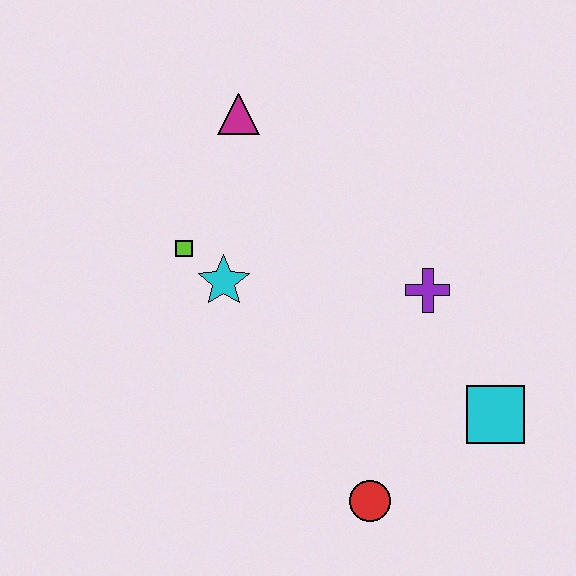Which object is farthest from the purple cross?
The magenta triangle is farthest from the purple cross.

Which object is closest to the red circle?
The cyan square is closest to the red circle.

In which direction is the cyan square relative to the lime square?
The cyan square is to the right of the lime square.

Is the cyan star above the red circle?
Yes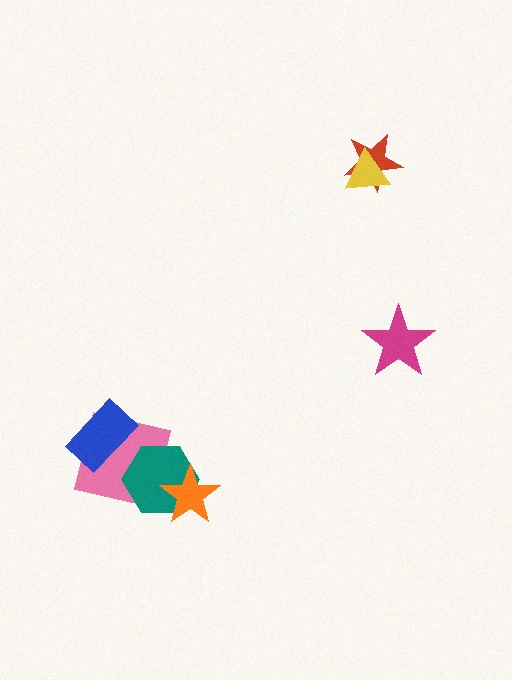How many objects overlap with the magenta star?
0 objects overlap with the magenta star.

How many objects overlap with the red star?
1 object overlaps with the red star.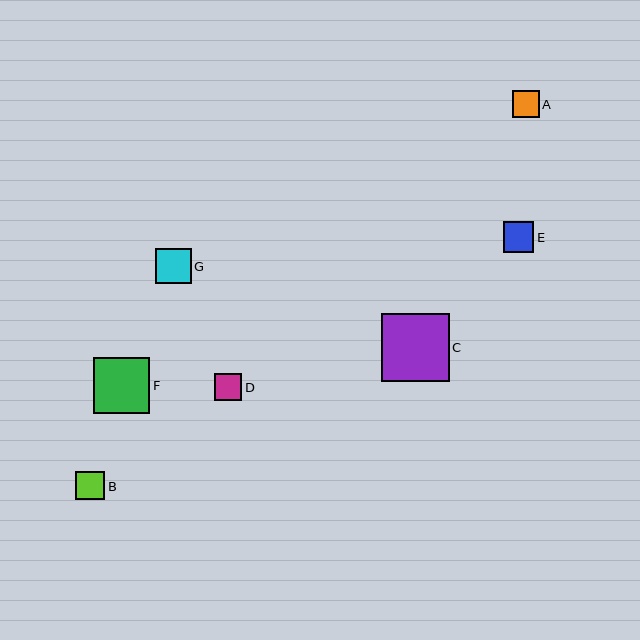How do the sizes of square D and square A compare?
Square D and square A are approximately the same size.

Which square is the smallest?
Square A is the smallest with a size of approximately 27 pixels.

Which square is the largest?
Square C is the largest with a size of approximately 68 pixels.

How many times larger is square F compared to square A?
Square F is approximately 2.1 times the size of square A.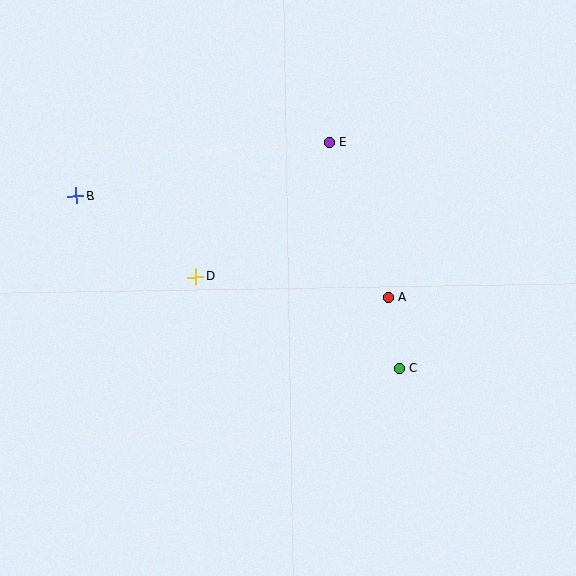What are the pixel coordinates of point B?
Point B is at (76, 196).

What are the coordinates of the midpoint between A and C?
The midpoint between A and C is at (394, 333).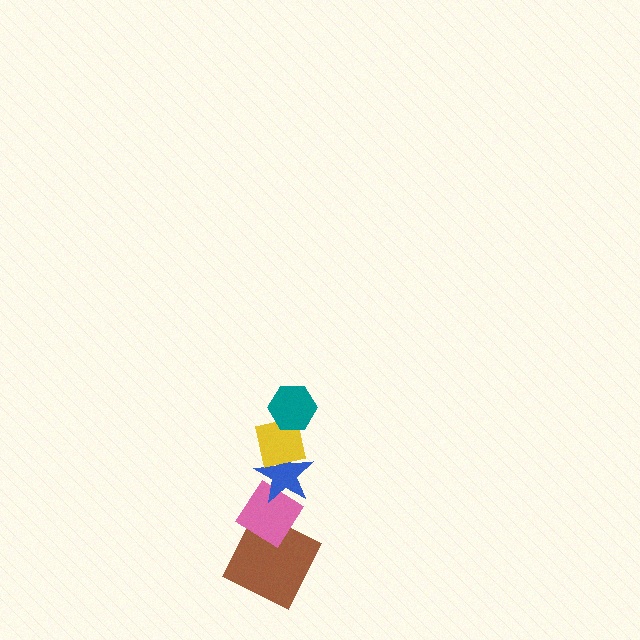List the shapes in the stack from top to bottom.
From top to bottom: the teal hexagon, the yellow square, the blue star, the pink diamond, the brown square.